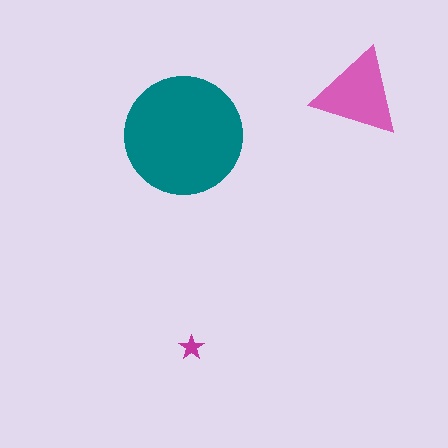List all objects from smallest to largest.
The magenta star, the pink triangle, the teal circle.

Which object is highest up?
The pink triangle is topmost.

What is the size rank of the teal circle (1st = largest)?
1st.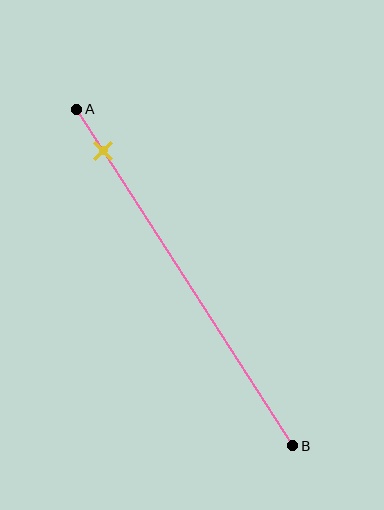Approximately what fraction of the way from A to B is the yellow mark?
The yellow mark is approximately 10% of the way from A to B.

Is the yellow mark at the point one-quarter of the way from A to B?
No, the mark is at about 10% from A, not at the 25% one-quarter point.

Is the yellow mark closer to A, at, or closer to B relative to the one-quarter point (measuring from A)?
The yellow mark is closer to point A than the one-quarter point of segment AB.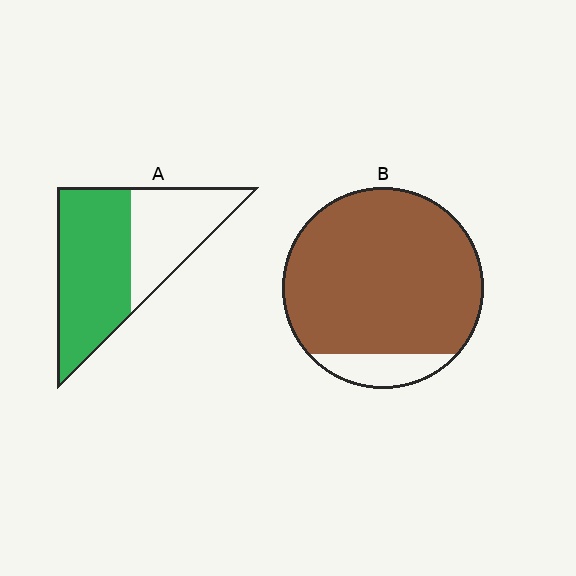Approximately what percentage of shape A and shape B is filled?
A is approximately 60% and B is approximately 90%.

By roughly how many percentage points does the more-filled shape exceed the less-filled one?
By roughly 30 percentage points (B over A).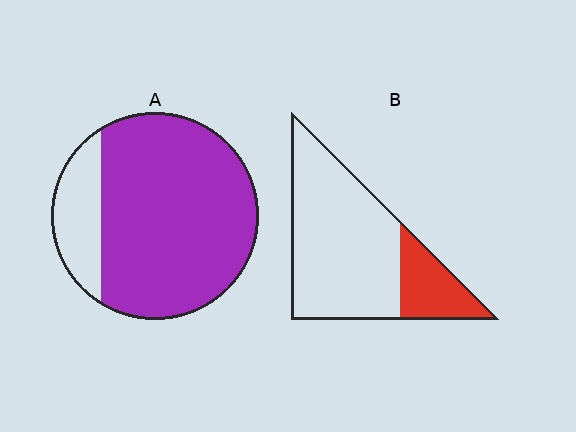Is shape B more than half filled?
No.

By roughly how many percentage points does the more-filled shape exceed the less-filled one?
By roughly 60 percentage points (A over B).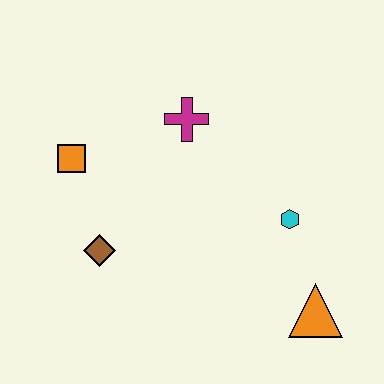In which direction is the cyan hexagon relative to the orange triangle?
The cyan hexagon is above the orange triangle.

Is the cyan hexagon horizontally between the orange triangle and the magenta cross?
Yes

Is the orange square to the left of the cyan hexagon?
Yes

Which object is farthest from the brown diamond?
The orange triangle is farthest from the brown diamond.